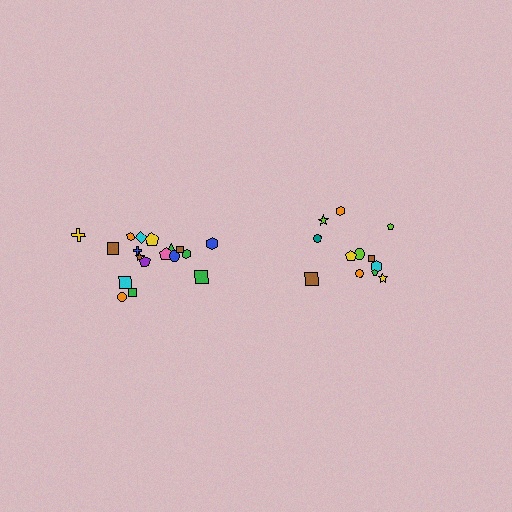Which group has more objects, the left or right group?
The left group.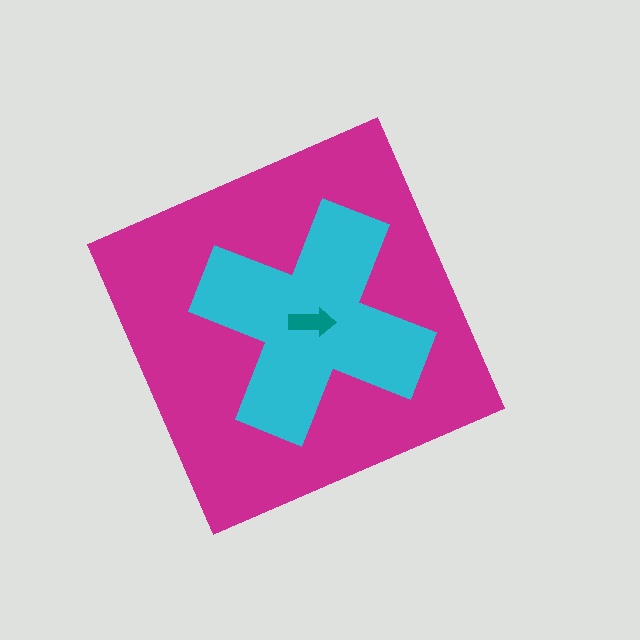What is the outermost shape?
The magenta diamond.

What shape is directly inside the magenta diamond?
The cyan cross.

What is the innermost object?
The teal arrow.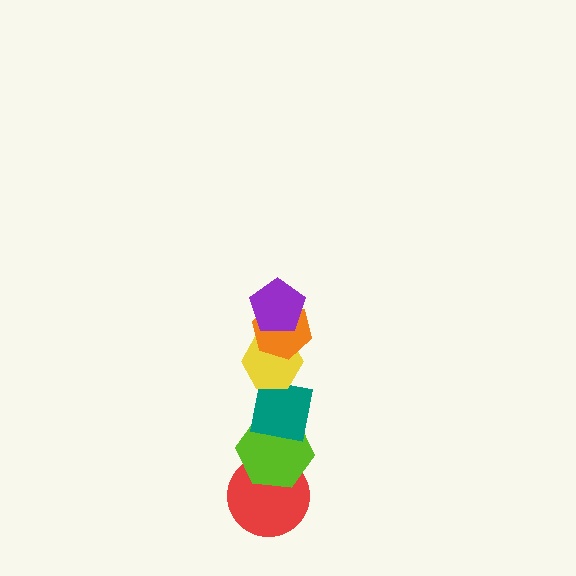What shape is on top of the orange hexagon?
The purple pentagon is on top of the orange hexagon.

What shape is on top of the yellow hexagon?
The orange hexagon is on top of the yellow hexagon.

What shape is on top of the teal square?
The yellow hexagon is on top of the teal square.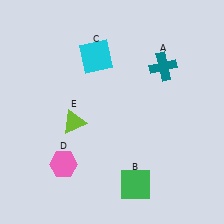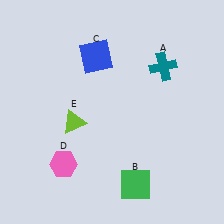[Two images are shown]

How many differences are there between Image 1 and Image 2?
There is 1 difference between the two images.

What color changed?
The square (C) changed from cyan in Image 1 to blue in Image 2.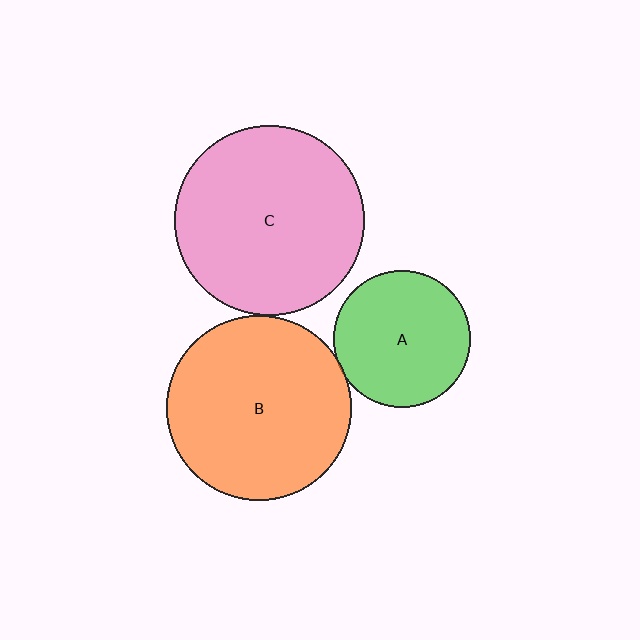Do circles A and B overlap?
Yes.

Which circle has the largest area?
Circle C (pink).